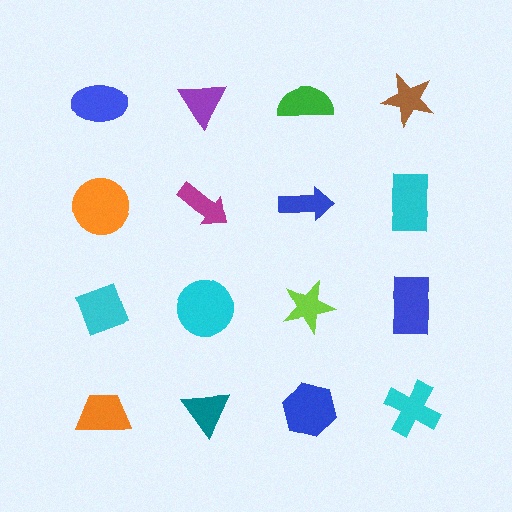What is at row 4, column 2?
A teal triangle.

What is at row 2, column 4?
A cyan rectangle.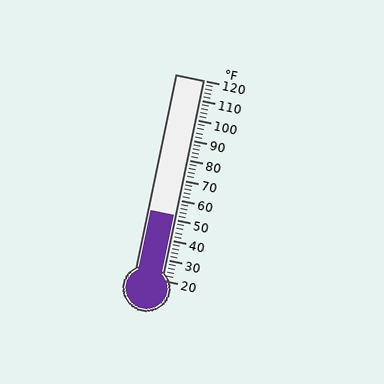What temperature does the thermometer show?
The thermometer shows approximately 52°F.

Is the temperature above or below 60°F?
The temperature is below 60°F.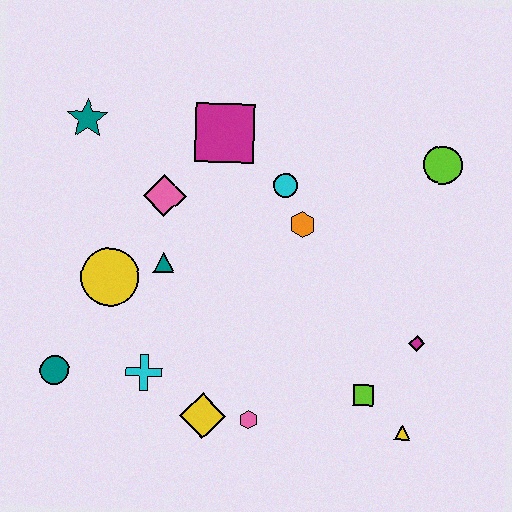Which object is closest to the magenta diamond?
The lime square is closest to the magenta diamond.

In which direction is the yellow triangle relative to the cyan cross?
The yellow triangle is to the right of the cyan cross.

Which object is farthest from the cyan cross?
The lime circle is farthest from the cyan cross.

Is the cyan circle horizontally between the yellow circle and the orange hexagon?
Yes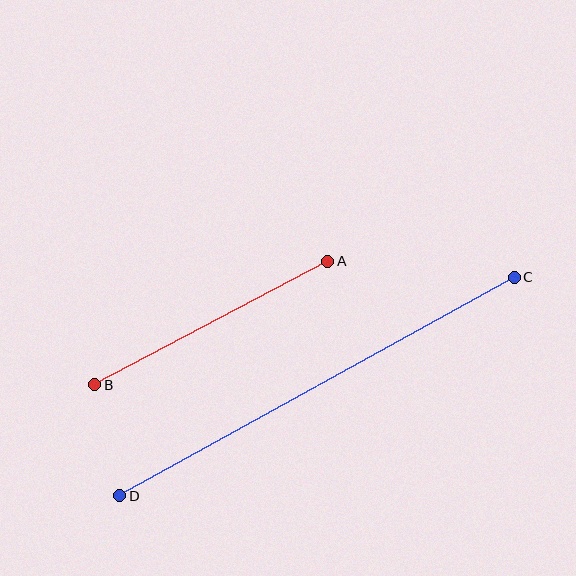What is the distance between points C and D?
The distance is approximately 451 pixels.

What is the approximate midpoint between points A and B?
The midpoint is at approximately (211, 323) pixels.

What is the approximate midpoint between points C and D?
The midpoint is at approximately (317, 386) pixels.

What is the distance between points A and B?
The distance is approximately 264 pixels.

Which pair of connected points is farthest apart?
Points C and D are farthest apart.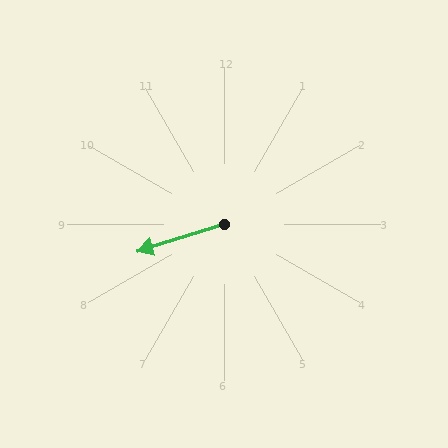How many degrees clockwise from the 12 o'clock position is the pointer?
Approximately 253 degrees.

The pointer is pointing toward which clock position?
Roughly 8 o'clock.